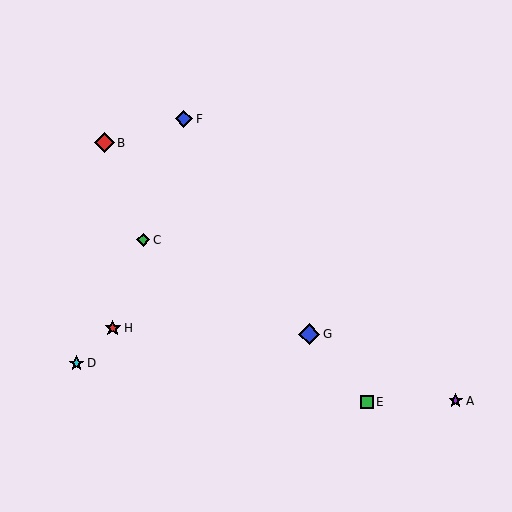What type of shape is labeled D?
Shape D is a cyan star.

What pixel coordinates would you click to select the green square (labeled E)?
Click at (367, 402) to select the green square E.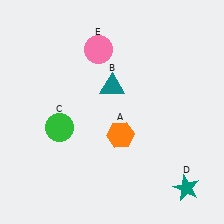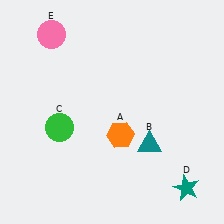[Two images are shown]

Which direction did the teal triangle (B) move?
The teal triangle (B) moved down.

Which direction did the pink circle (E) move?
The pink circle (E) moved left.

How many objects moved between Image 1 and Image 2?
2 objects moved between the two images.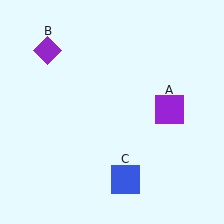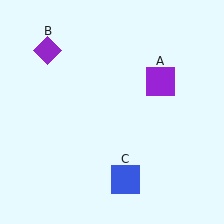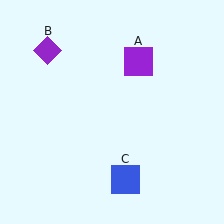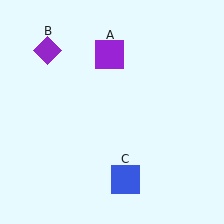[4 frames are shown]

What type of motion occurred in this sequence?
The purple square (object A) rotated counterclockwise around the center of the scene.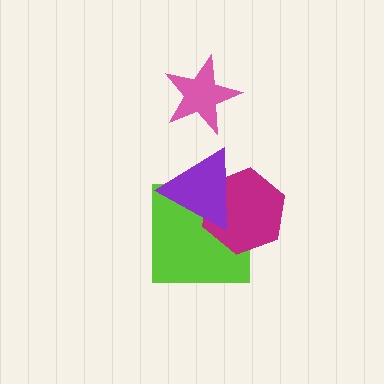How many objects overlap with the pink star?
0 objects overlap with the pink star.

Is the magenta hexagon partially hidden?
Yes, it is partially covered by another shape.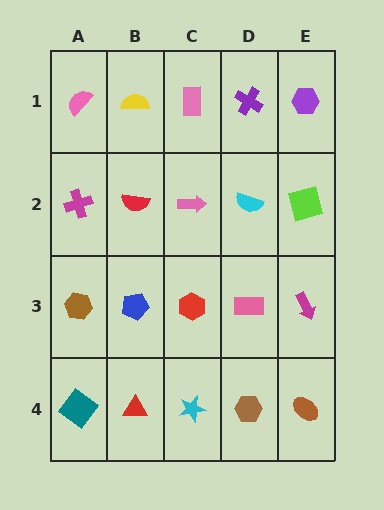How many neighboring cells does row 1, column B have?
3.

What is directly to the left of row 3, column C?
A blue pentagon.